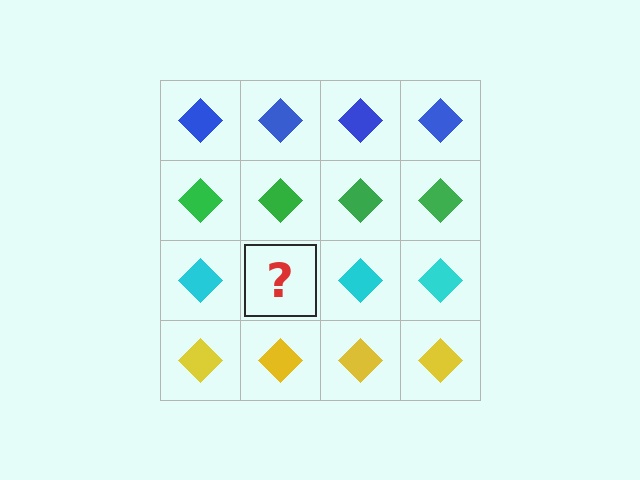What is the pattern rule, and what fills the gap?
The rule is that each row has a consistent color. The gap should be filled with a cyan diamond.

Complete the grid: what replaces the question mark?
The question mark should be replaced with a cyan diamond.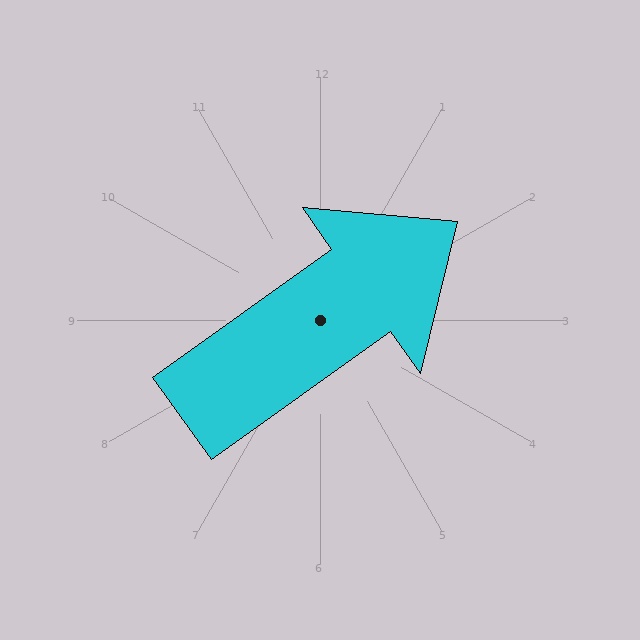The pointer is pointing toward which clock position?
Roughly 2 o'clock.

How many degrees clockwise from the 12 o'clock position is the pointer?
Approximately 54 degrees.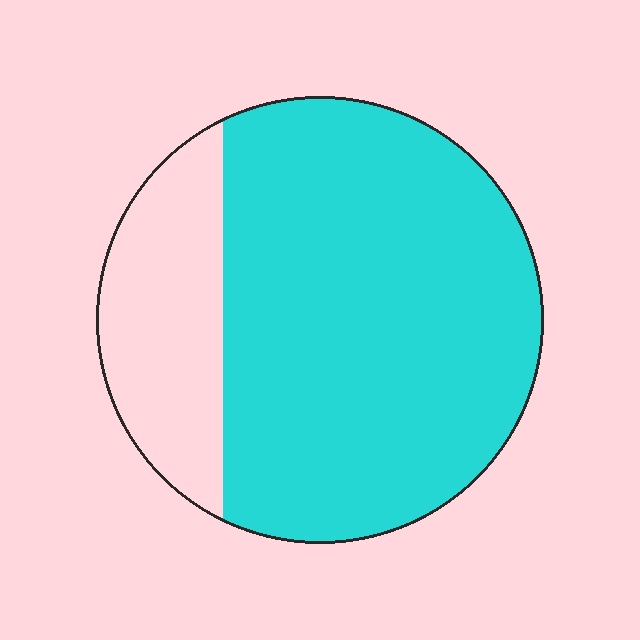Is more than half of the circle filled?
Yes.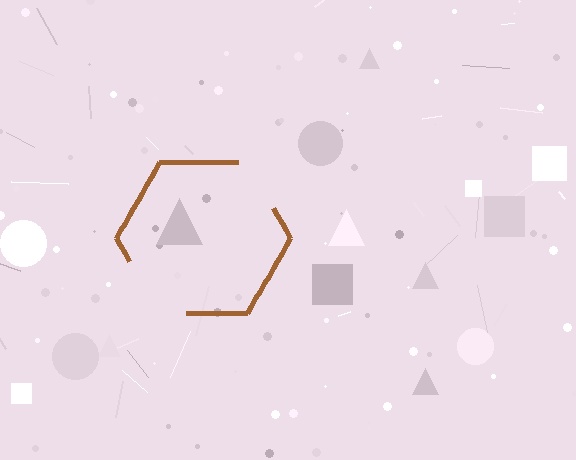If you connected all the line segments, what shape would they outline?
They would outline a hexagon.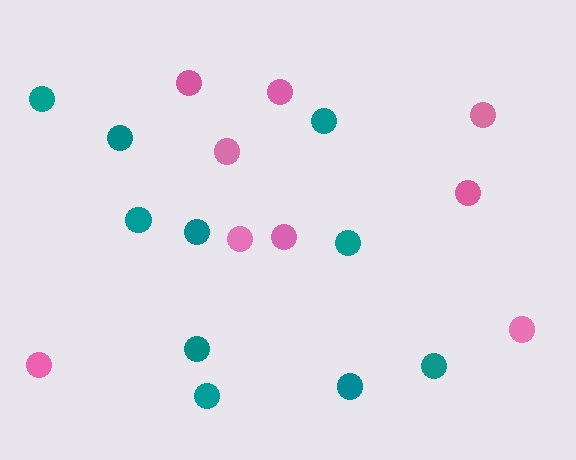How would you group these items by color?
There are 2 groups: one group of pink circles (9) and one group of teal circles (10).